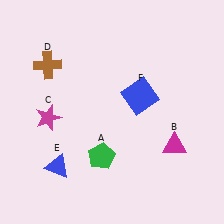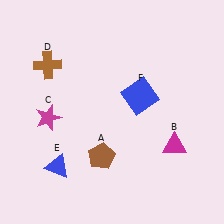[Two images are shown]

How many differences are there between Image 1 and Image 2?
There is 1 difference between the two images.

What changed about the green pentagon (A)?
In Image 1, A is green. In Image 2, it changed to brown.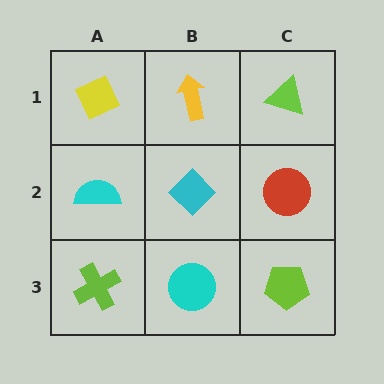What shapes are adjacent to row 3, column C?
A red circle (row 2, column C), a cyan circle (row 3, column B).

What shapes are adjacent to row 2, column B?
A yellow arrow (row 1, column B), a cyan circle (row 3, column B), a cyan semicircle (row 2, column A), a red circle (row 2, column C).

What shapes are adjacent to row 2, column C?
A lime triangle (row 1, column C), a lime pentagon (row 3, column C), a cyan diamond (row 2, column B).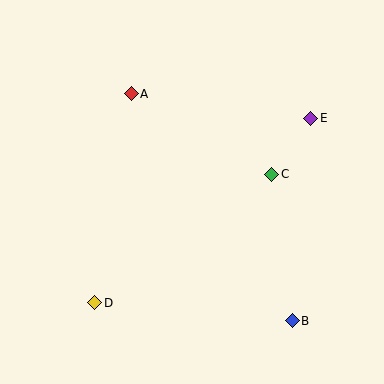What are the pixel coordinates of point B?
Point B is at (292, 321).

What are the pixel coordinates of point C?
Point C is at (272, 174).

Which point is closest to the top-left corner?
Point A is closest to the top-left corner.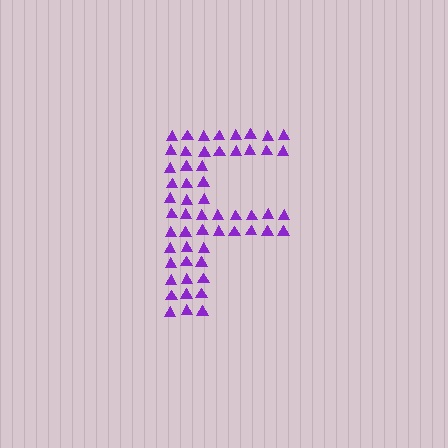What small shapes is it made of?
It is made of small triangles.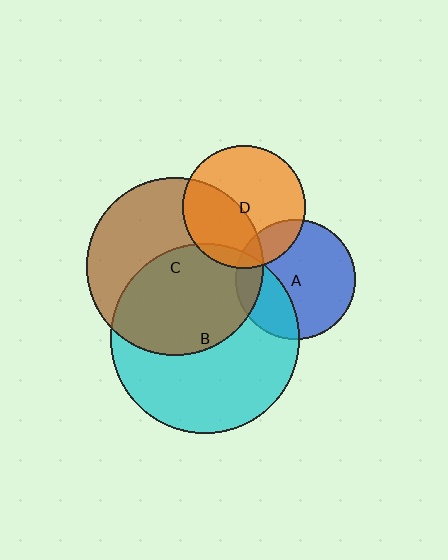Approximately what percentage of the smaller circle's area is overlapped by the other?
Approximately 40%.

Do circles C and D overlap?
Yes.